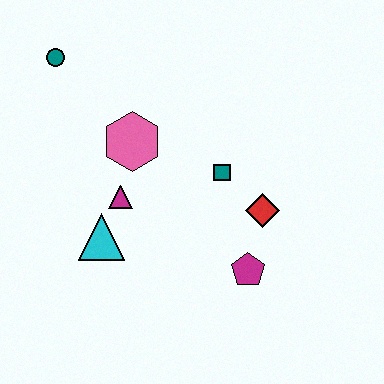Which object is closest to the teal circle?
The pink hexagon is closest to the teal circle.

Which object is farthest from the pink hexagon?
The magenta pentagon is farthest from the pink hexagon.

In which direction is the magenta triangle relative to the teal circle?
The magenta triangle is below the teal circle.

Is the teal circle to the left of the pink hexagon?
Yes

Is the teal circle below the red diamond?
No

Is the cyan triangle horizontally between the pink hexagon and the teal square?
No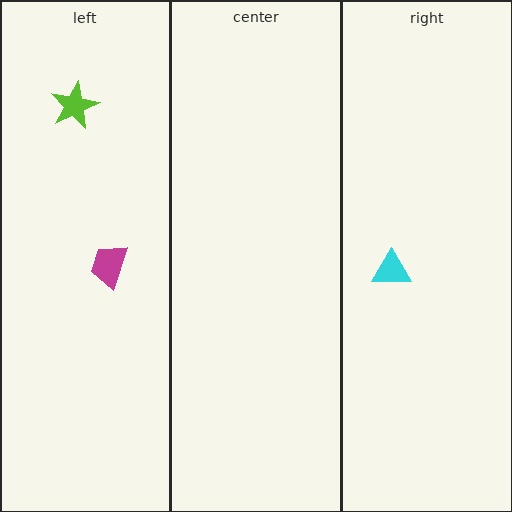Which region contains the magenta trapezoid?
The left region.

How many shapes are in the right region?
1.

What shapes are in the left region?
The lime star, the magenta trapezoid.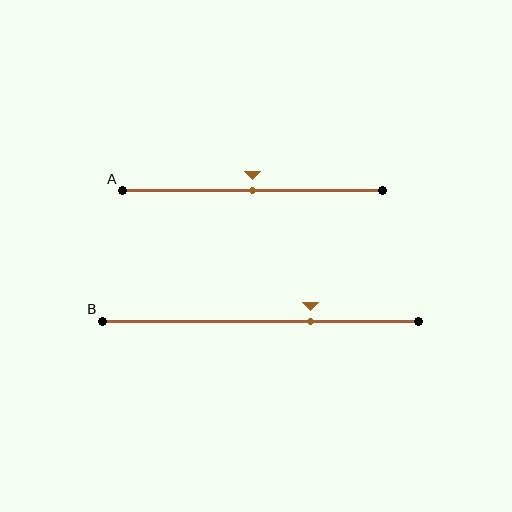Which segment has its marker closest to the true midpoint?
Segment A has its marker closest to the true midpoint.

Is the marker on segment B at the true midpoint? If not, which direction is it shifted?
No, the marker on segment B is shifted to the right by about 16% of the segment length.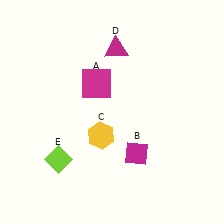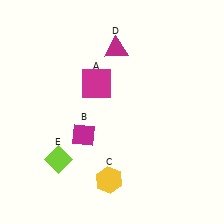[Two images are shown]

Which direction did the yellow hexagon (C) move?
The yellow hexagon (C) moved down.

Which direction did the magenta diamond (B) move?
The magenta diamond (B) moved left.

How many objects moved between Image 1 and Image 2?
2 objects moved between the two images.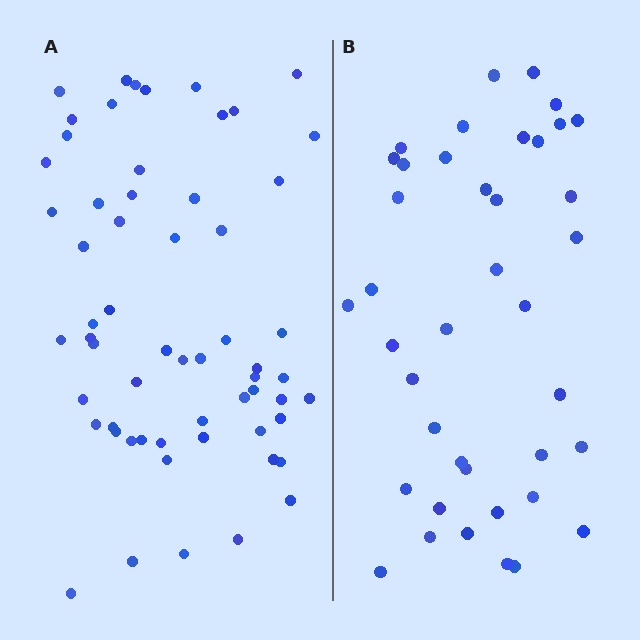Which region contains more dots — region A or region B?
Region A (the left region) has more dots.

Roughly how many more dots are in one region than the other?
Region A has approximately 20 more dots than region B.